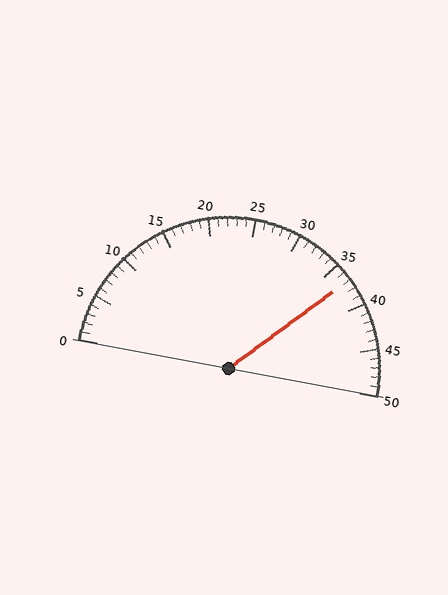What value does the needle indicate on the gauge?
The needle indicates approximately 37.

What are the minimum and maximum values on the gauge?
The gauge ranges from 0 to 50.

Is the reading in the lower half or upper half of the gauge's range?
The reading is in the upper half of the range (0 to 50).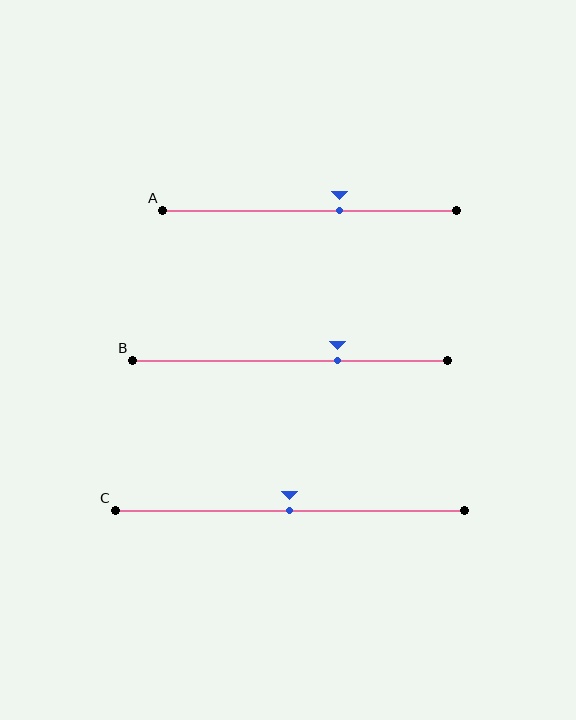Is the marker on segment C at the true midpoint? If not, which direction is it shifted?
Yes, the marker on segment C is at the true midpoint.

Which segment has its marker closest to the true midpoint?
Segment C has its marker closest to the true midpoint.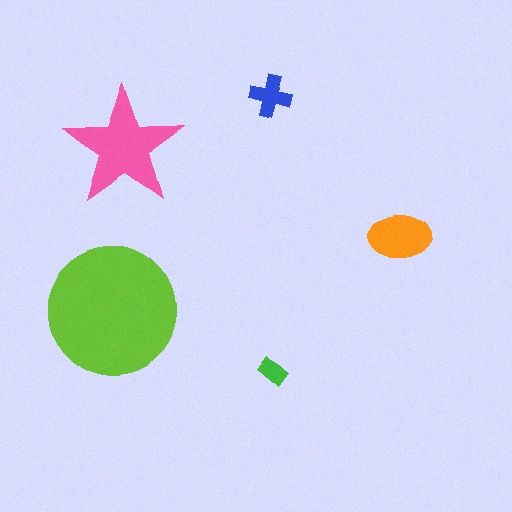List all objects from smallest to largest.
The green rectangle, the blue cross, the orange ellipse, the pink star, the lime circle.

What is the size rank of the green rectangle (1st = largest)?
5th.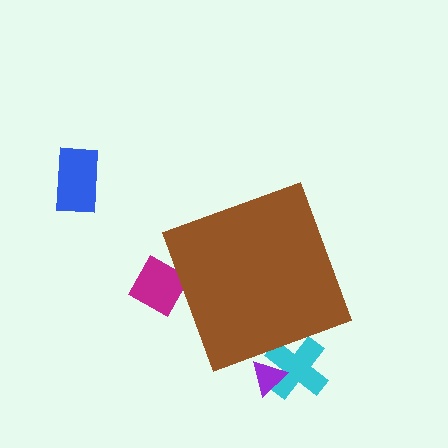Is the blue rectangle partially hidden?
No, the blue rectangle is fully visible.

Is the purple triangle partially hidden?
Yes, the purple triangle is partially hidden behind the brown diamond.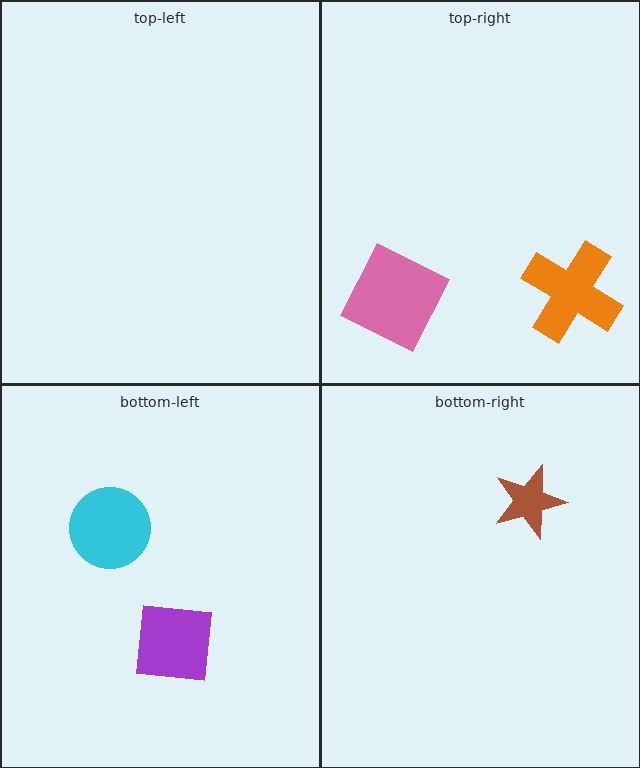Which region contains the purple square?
The bottom-left region.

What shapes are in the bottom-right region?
The brown star.